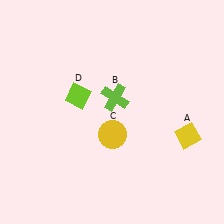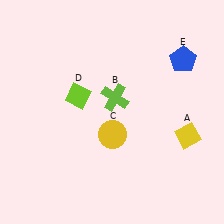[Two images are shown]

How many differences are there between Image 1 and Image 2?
There is 1 difference between the two images.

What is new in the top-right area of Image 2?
A blue pentagon (E) was added in the top-right area of Image 2.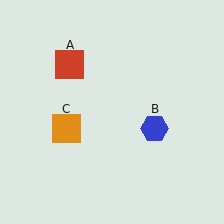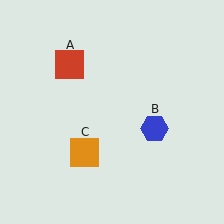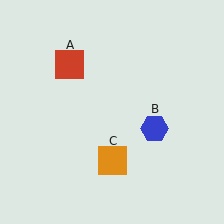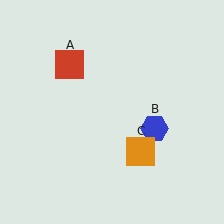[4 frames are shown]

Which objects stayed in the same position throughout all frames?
Red square (object A) and blue hexagon (object B) remained stationary.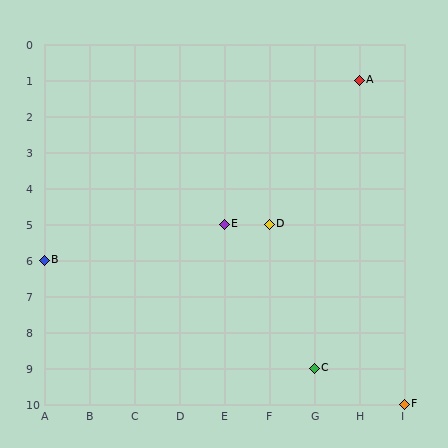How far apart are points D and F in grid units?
Points D and F are 3 columns and 5 rows apart (about 5.8 grid units diagonally).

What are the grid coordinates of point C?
Point C is at grid coordinates (G, 9).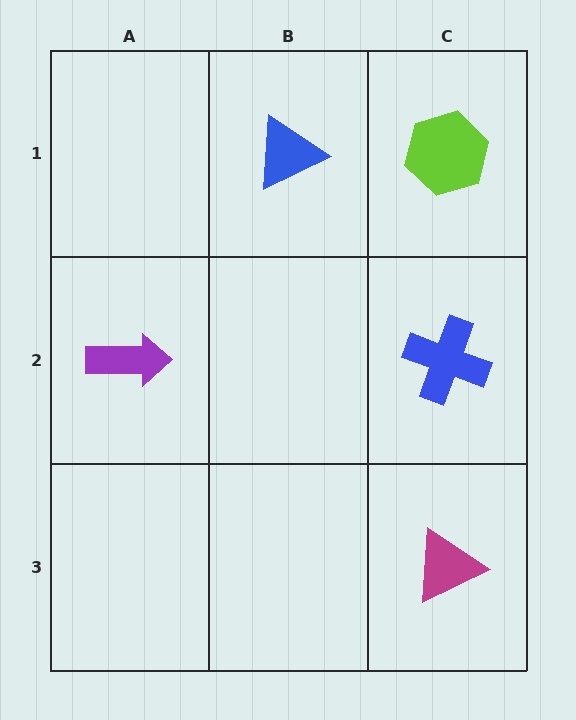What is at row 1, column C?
A lime hexagon.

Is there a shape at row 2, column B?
No, that cell is empty.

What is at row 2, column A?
A purple arrow.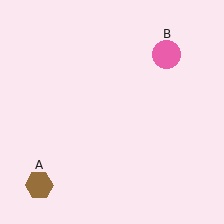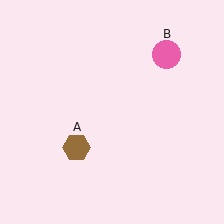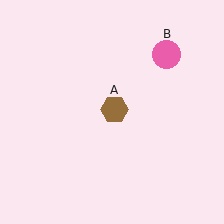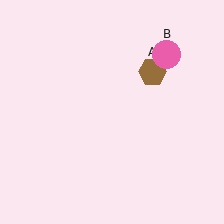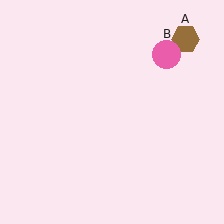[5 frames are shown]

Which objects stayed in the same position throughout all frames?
Pink circle (object B) remained stationary.